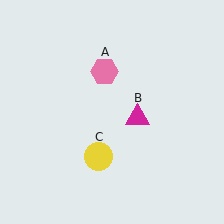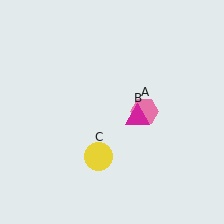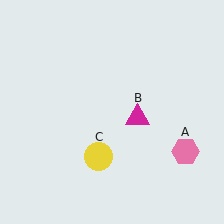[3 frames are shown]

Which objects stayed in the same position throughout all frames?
Magenta triangle (object B) and yellow circle (object C) remained stationary.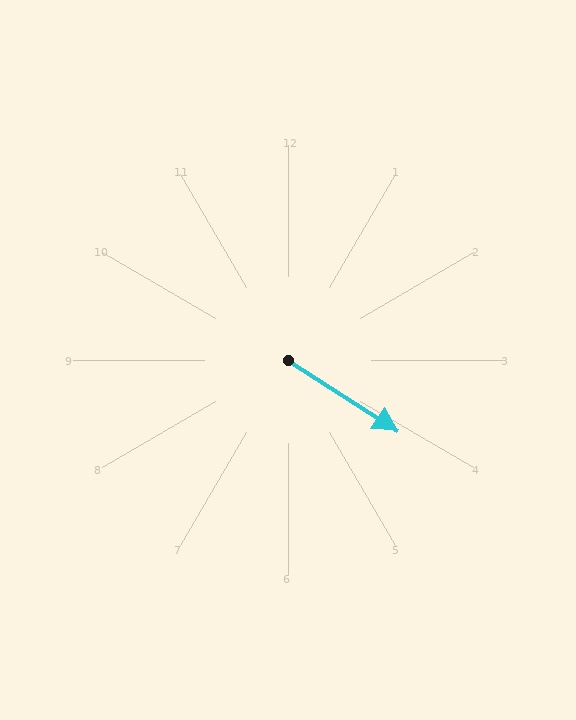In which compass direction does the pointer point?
Southeast.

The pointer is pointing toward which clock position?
Roughly 4 o'clock.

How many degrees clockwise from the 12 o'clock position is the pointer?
Approximately 123 degrees.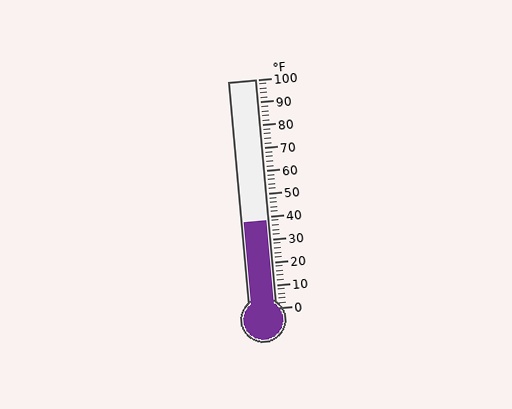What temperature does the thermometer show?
The thermometer shows approximately 38°F.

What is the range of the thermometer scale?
The thermometer scale ranges from 0°F to 100°F.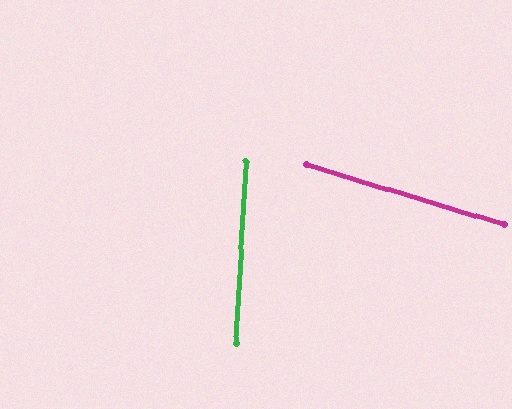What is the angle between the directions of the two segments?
Approximately 76 degrees.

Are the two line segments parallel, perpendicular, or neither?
Neither parallel nor perpendicular — they differ by about 76°.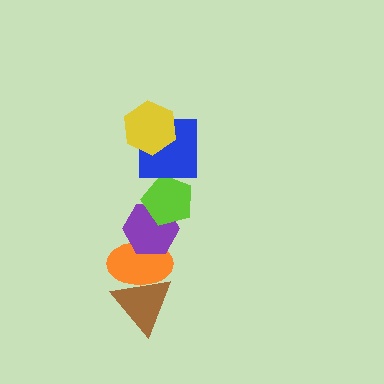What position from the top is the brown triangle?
The brown triangle is 6th from the top.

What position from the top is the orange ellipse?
The orange ellipse is 5th from the top.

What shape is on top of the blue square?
The yellow hexagon is on top of the blue square.